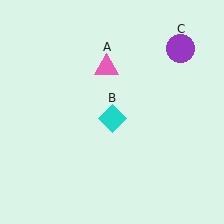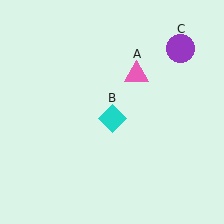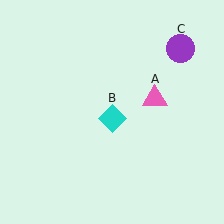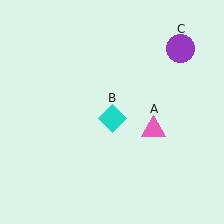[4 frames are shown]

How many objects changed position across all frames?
1 object changed position: pink triangle (object A).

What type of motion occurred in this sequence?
The pink triangle (object A) rotated clockwise around the center of the scene.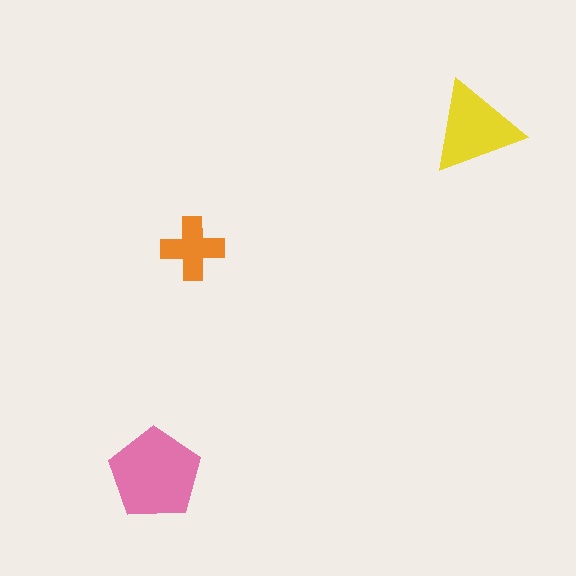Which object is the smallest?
The orange cross.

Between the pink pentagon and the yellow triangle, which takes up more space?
The pink pentagon.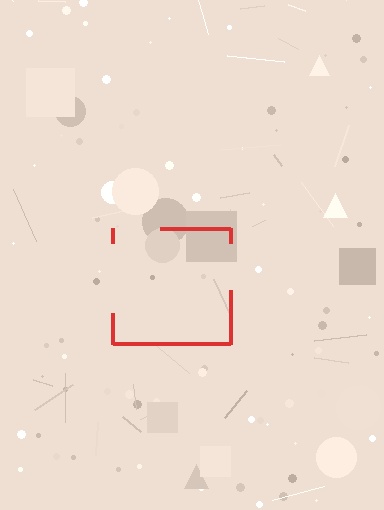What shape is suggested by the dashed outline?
The dashed outline suggests a square.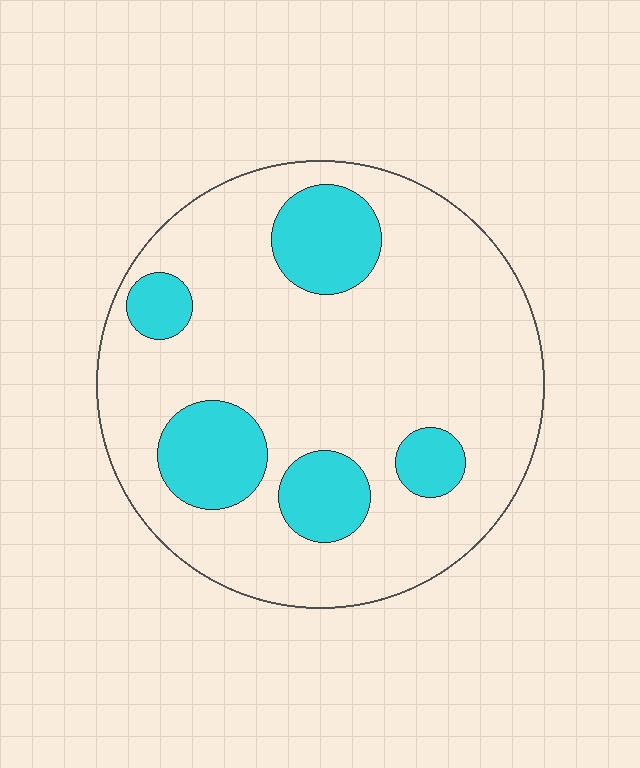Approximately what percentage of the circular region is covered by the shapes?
Approximately 20%.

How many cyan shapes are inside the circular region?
5.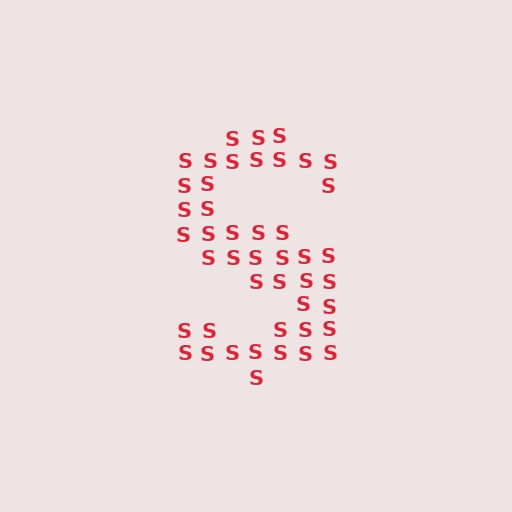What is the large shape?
The large shape is the letter S.